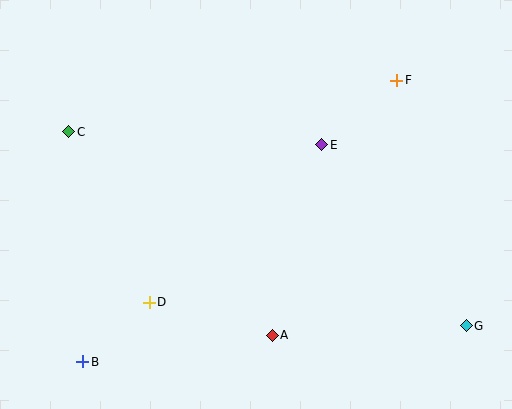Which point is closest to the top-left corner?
Point C is closest to the top-left corner.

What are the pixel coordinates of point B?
Point B is at (83, 362).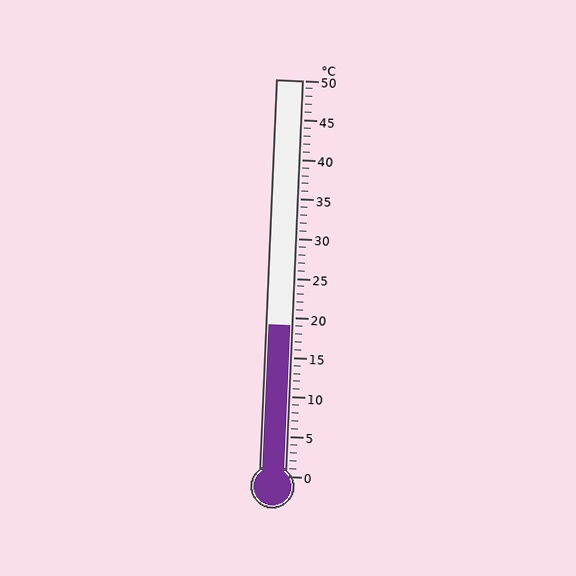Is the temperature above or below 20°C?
The temperature is below 20°C.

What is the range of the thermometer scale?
The thermometer scale ranges from 0°C to 50°C.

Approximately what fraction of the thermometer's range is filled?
The thermometer is filled to approximately 40% of its range.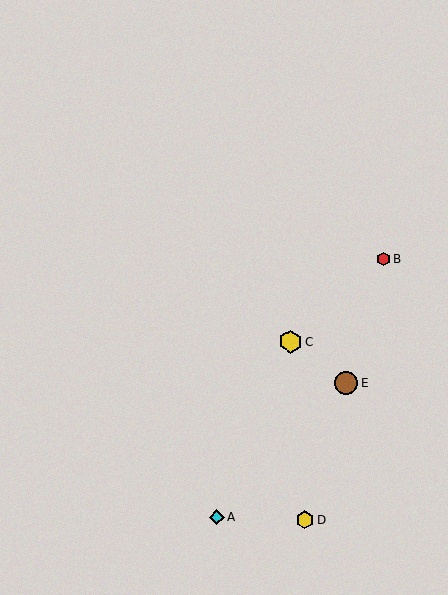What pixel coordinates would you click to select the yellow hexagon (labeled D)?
Click at (305, 520) to select the yellow hexagon D.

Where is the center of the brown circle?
The center of the brown circle is at (346, 383).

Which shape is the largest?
The yellow hexagon (labeled C) is the largest.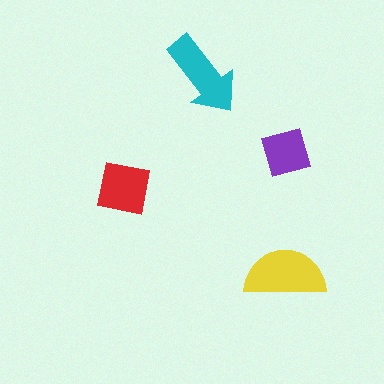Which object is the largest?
The yellow semicircle.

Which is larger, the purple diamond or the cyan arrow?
The cyan arrow.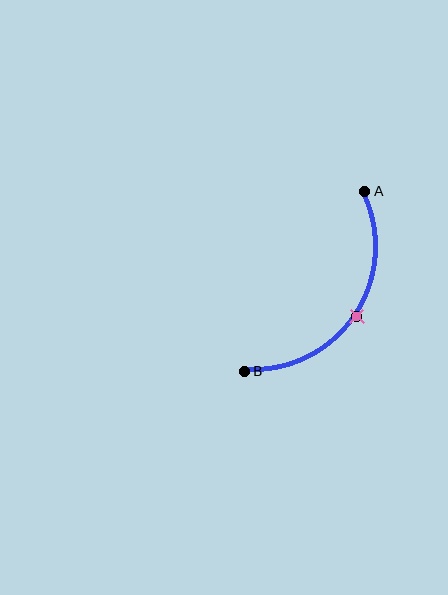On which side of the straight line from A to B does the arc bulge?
The arc bulges below and to the right of the straight line connecting A and B.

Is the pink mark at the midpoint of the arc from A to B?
Yes. The pink mark lies on the arc at equal arc-length from both A and B — it is the arc midpoint.